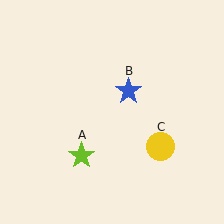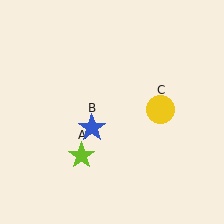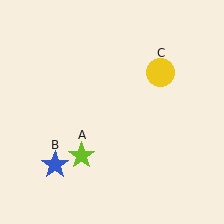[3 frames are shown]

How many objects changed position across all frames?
2 objects changed position: blue star (object B), yellow circle (object C).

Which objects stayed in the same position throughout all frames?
Lime star (object A) remained stationary.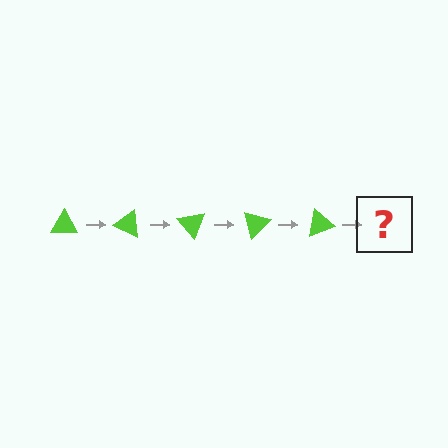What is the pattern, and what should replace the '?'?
The pattern is that the triangle rotates 25 degrees each step. The '?' should be a lime triangle rotated 125 degrees.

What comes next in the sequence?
The next element should be a lime triangle rotated 125 degrees.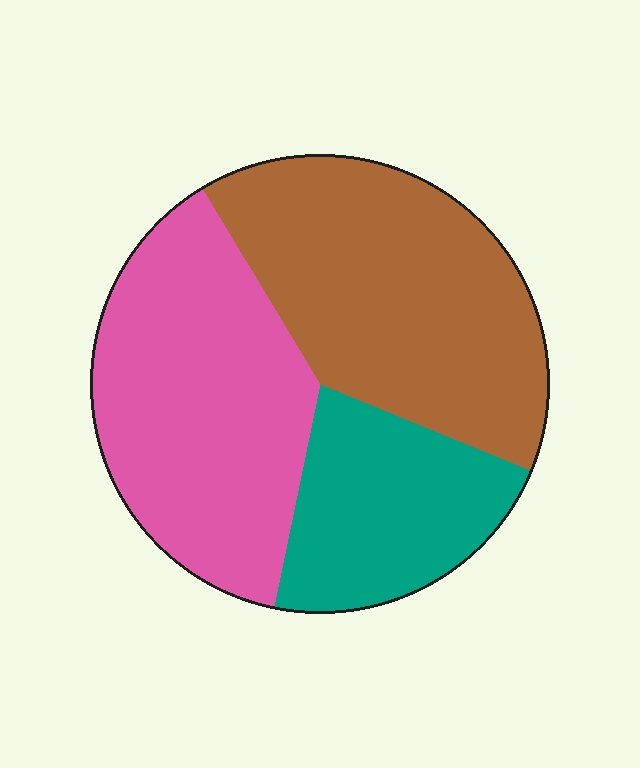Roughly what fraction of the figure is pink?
Pink takes up about three eighths (3/8) of the figure.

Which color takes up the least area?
Teal, at roughly 20%.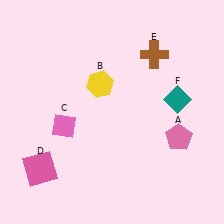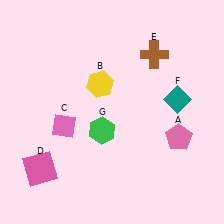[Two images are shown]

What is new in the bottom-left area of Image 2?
A green hexagon (G) was added in the bottom-left area of Image 2.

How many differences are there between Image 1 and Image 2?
There is 1 difference between the two images.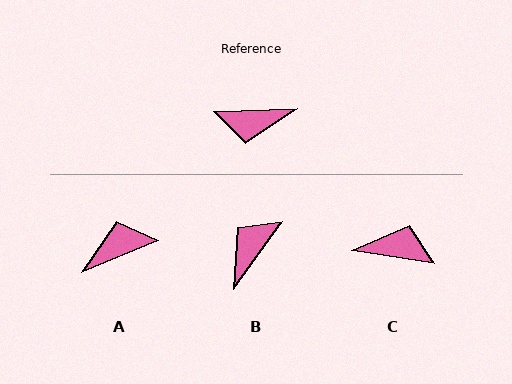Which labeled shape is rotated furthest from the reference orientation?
C, about 169 degrees away.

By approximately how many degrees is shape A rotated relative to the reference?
Approximately 159 degrees clockwise.